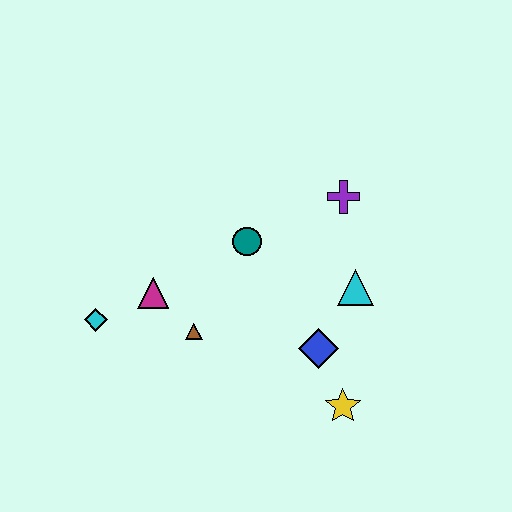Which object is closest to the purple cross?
The cyan triangle is closest to the purple cross.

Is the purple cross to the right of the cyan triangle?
No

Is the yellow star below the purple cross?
Yes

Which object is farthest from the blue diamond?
The cyan diamond is farthest from the blue diamond.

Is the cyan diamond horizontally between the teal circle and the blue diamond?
No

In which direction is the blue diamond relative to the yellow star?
The blue diamond is above the yellow star.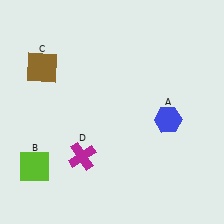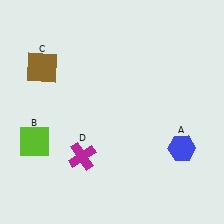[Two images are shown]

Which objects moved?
The objects that moved are: the blue hexagon (A), the lime square (B).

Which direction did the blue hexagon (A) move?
The blue hexagon (A) moved down.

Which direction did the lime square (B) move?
The lime square (B) moved up.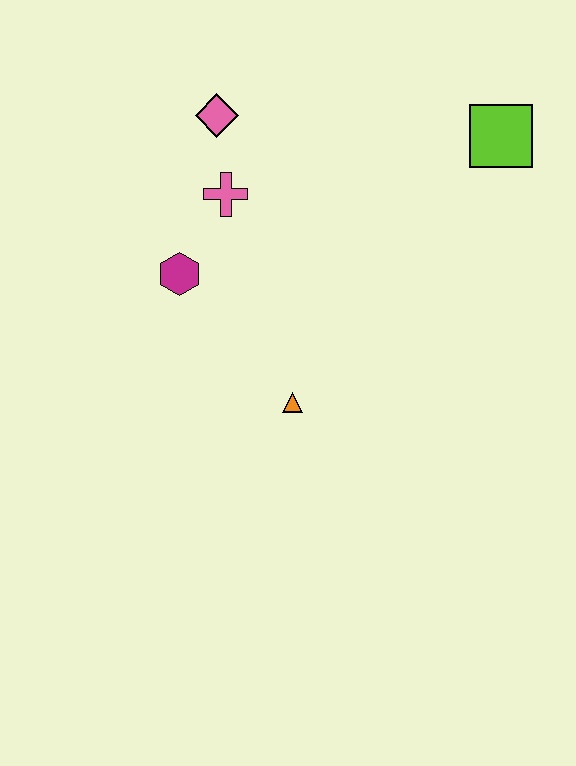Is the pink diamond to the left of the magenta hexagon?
No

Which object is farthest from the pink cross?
The lime square is farthest from the pink cross.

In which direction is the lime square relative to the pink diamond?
The lime square is to the right of the pink diamond.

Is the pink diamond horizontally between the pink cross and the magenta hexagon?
Yes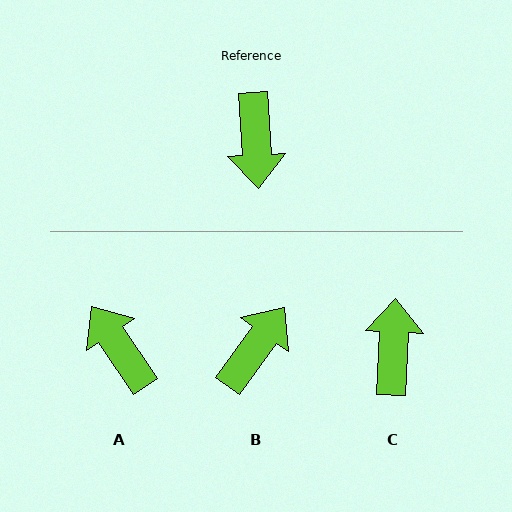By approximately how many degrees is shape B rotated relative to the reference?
Approximately 141 degrees counter-clockwise.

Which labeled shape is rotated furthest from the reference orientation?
C, about 174 degrees away.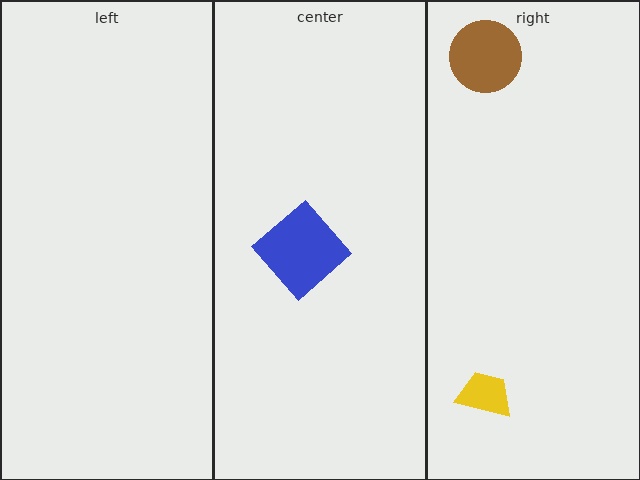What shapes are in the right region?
The yellow trapezoid, the brown circle.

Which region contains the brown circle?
The right region.